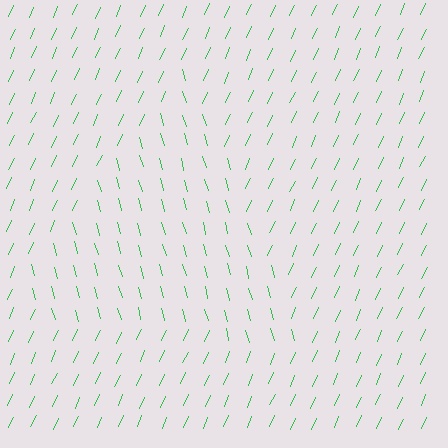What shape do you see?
I see a triangle.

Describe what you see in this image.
The image is filled with small green line segments. A triangle region in the image has lines oriented differently from the surrounding lines, creating a visible texture boundary.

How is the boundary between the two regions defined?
The boundary is defined purely by a change in line orientation (approximately 39 degrees difference). All lines are the same color and thickness.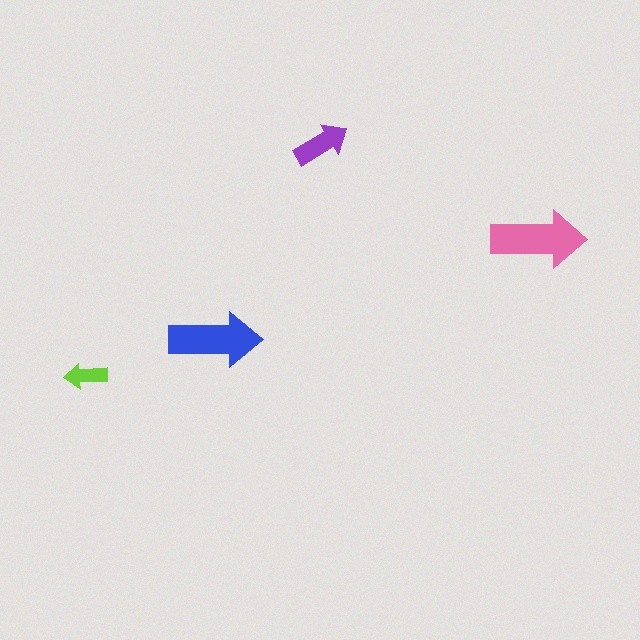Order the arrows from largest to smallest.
the pink one, the blue one, the purple one, the lime one.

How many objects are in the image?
There are 4 objects in the image.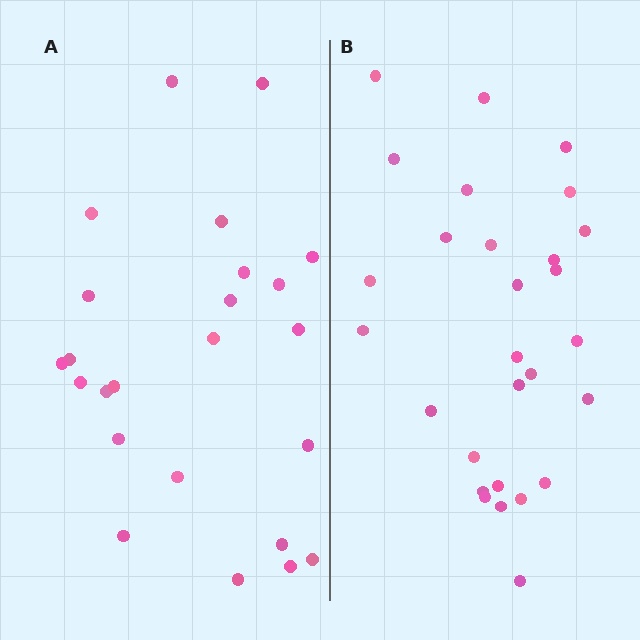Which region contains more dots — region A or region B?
Region B (the right region) has more dots.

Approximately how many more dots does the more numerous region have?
Region B has about 4 more dots than region A.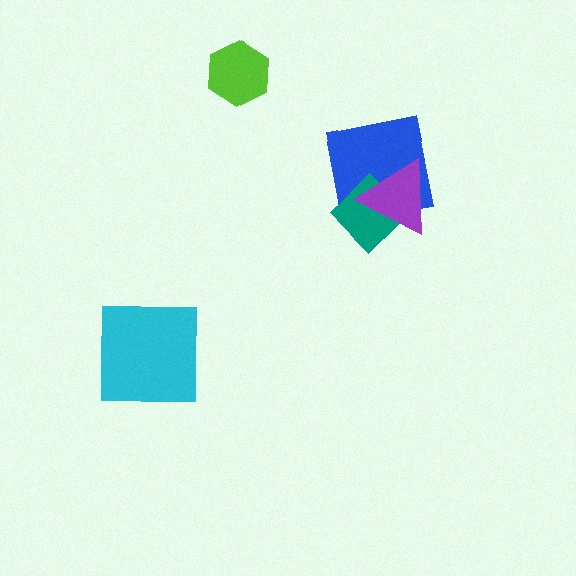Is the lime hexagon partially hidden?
No, no other shape covers it.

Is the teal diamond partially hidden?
Yes, it is partially covered by another shape.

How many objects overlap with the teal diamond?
2 objects overlap with the teal diamond.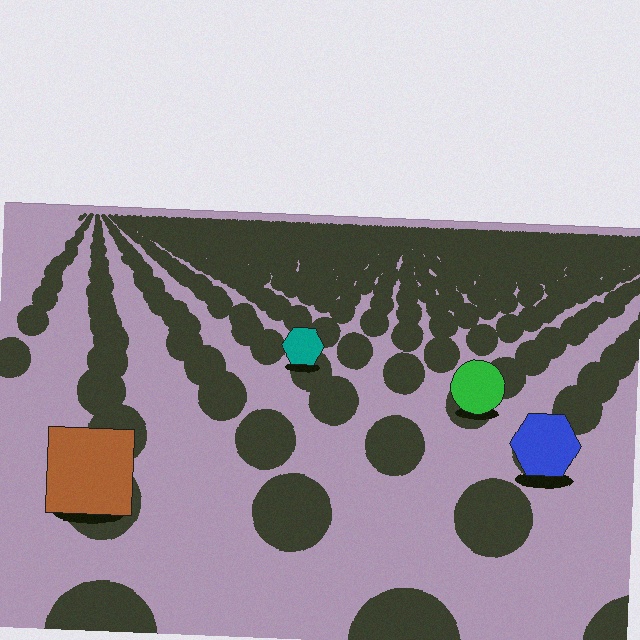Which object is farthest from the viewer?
The teal hexagon is farthest from the viewer. It appears smaller and the ground texture around it is denser.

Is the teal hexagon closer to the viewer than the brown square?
No. The brown square is closer — you can tell from the texture gradient: the ground texture is coarser near it.